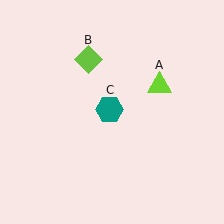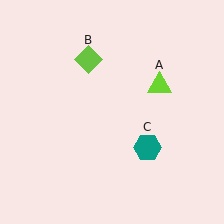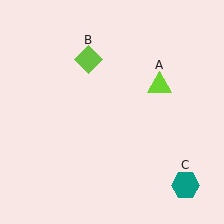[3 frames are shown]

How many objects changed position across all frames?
1 object changed position: teal hexagon (object C).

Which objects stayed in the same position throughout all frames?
Lime triangle (object A) and lime diamond (object B) remained stationary.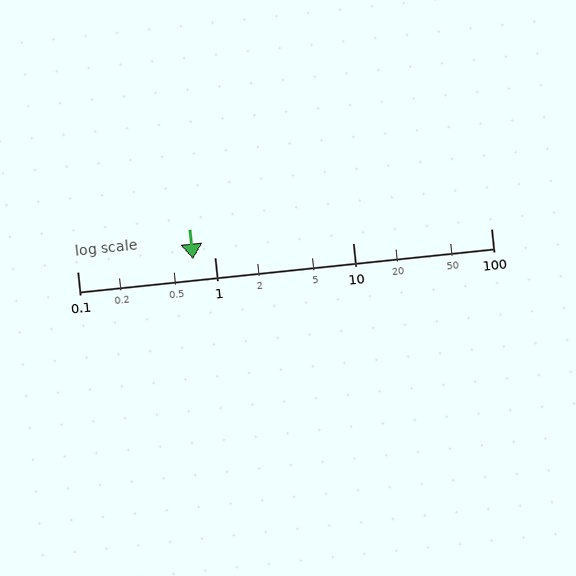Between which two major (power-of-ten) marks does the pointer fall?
The pointer is between 0.1 and 1.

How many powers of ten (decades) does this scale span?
The scale spans 3 decades, from 0.1 to 100.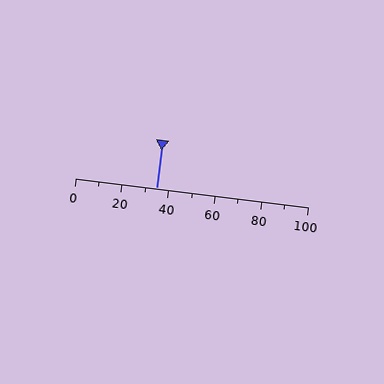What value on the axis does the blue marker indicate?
The marker indicates approximately 35.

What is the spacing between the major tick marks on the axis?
The major ticks are spaced 20 apart.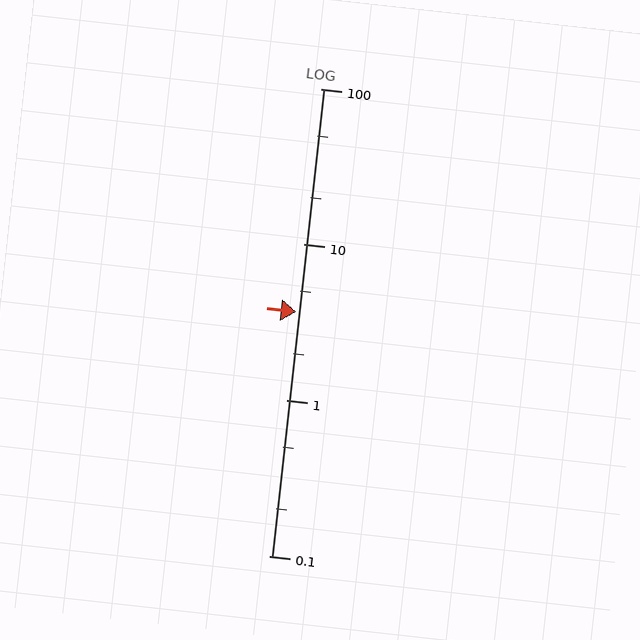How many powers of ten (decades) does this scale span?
The scale spans 3 decades, from 0.1 to 100.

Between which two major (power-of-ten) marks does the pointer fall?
The pointer is between 1 and 10.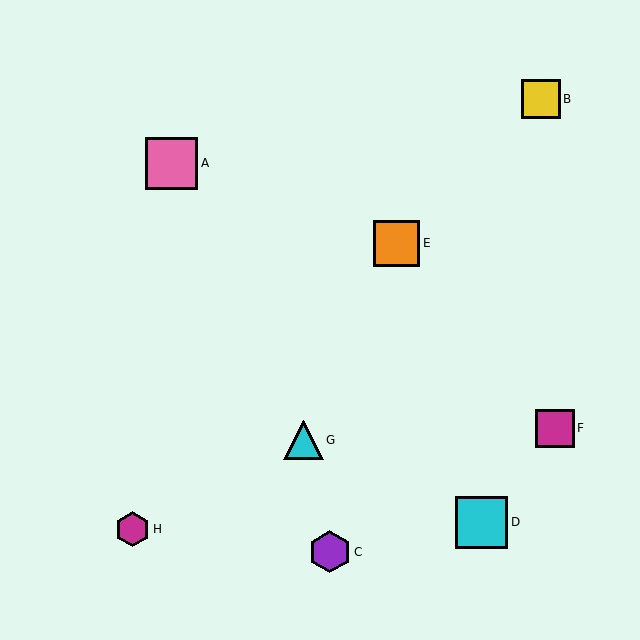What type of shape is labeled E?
Shape E is an orange square.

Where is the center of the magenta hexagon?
The center of the magenta hexagon is at (132, 529).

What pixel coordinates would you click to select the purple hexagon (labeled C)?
Click at (330, 552) to select the purple hexagon C.